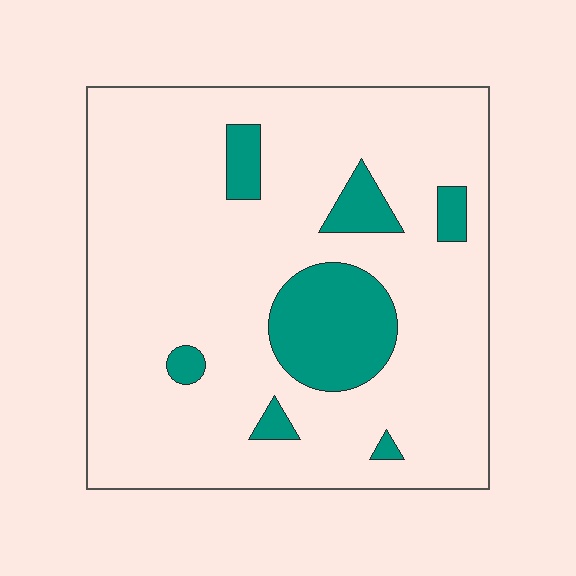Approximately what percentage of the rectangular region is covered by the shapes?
Approximately 15%.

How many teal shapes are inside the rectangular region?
7.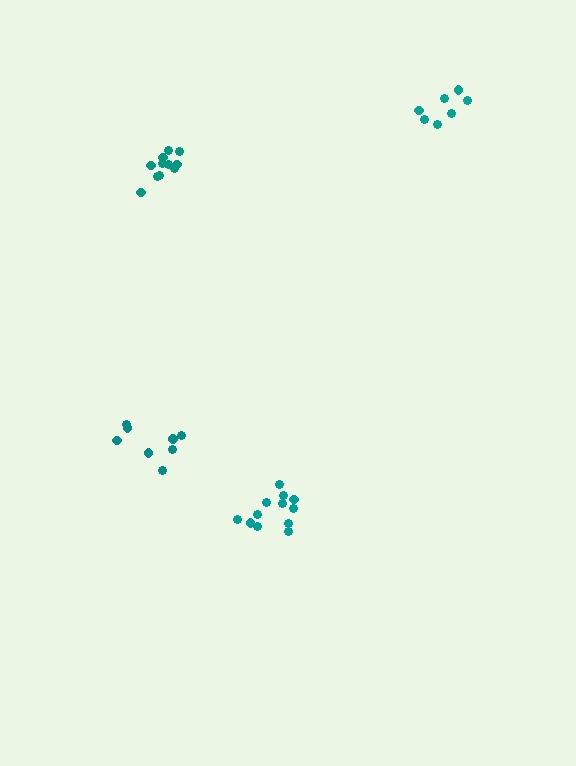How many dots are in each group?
Group 1: 8 dots, Group 2: 11 dots, Group 3: 12 dots, Group 4: 7 dots (38 total).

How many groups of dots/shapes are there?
There are 4 groups.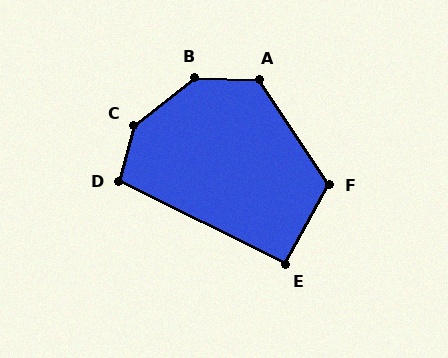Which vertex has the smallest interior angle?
E, at approximately 92 degrees.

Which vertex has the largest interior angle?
C, at approximately 142 degrees.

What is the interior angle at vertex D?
Approximately 102 degrees (obtuse).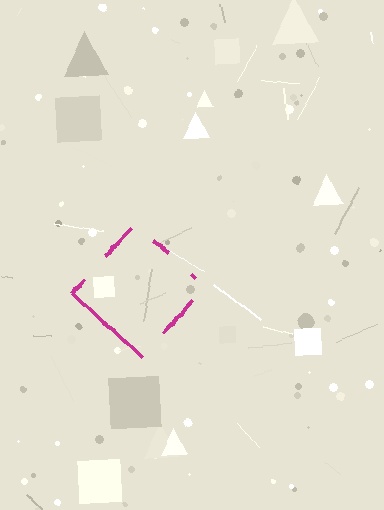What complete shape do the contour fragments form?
The contour fragments form a diamond.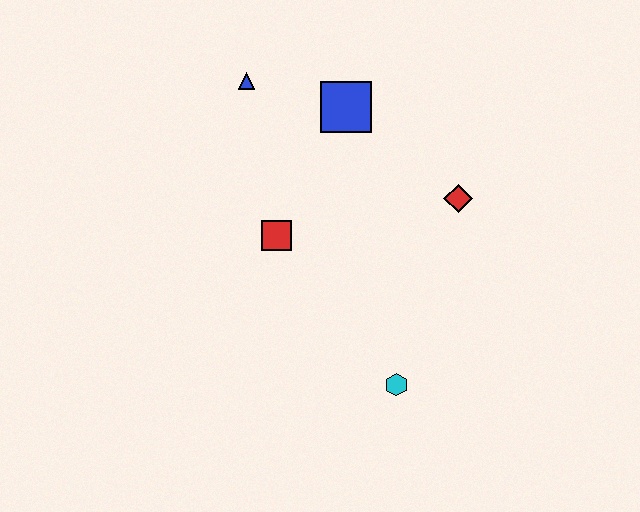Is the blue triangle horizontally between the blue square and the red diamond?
No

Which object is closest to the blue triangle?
The blue square is closest to the blue triangle.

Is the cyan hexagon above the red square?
No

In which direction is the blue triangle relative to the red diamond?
The blue triangle is to the left of the red diamond.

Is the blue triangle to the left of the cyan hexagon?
Yes